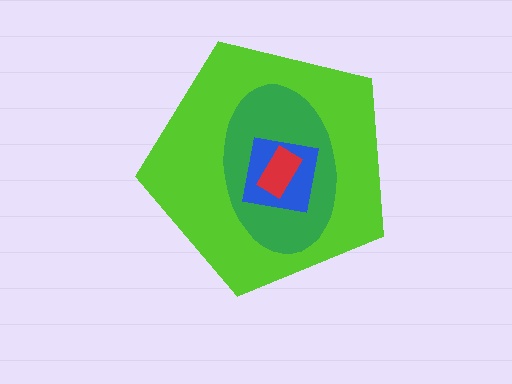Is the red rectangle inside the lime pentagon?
Yes.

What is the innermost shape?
The red rectangle.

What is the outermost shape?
The lime pentagon.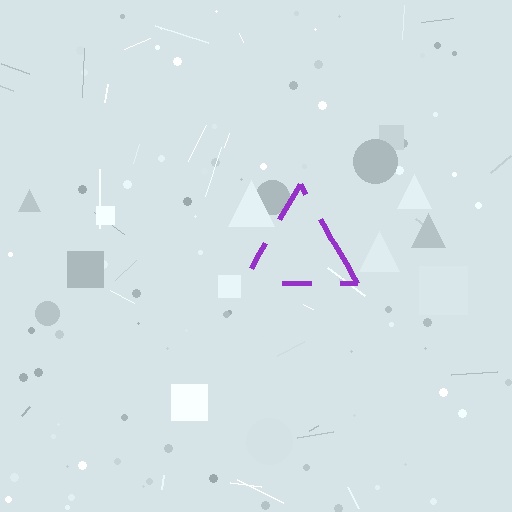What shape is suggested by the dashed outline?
The dashed outline suggests a triangle.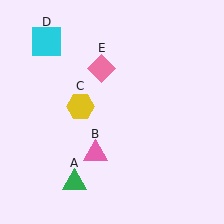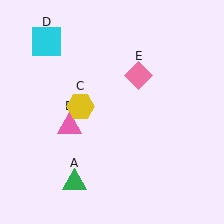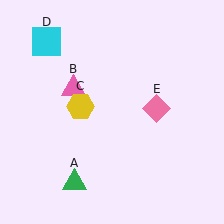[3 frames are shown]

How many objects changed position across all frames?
2 objects changed position: pink triangle (object B), pink diamond (object E).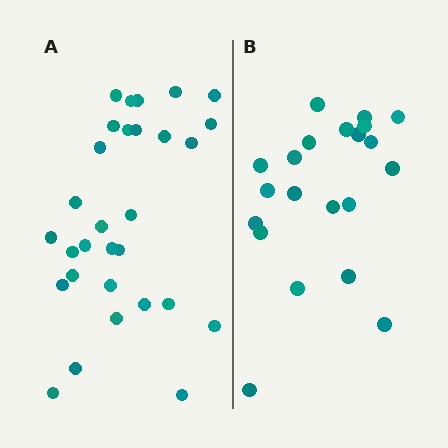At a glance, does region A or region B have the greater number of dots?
Region A (the left region) has more dots.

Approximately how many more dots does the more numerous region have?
Region A has roughly 8 or so more dots than region B.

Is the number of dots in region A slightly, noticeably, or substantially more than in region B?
Region A has noticeably more, but not dramatically so. The ratio is roughly 1.4 to 1.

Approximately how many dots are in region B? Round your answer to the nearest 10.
About 20 dots. (The exact count is 21, which rounds to 20.)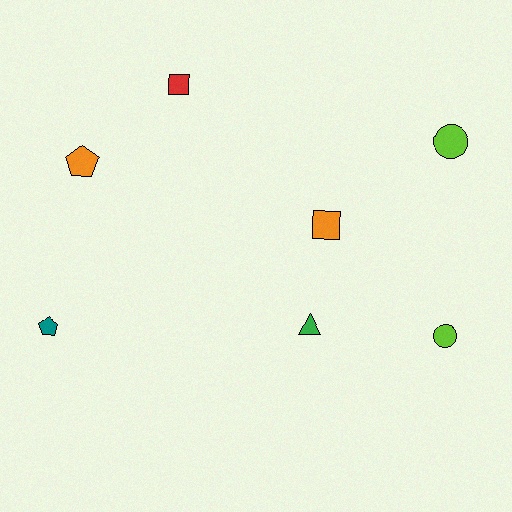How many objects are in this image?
There are 7 objects.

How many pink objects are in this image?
There are no pink objects.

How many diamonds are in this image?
There are no diamonds.